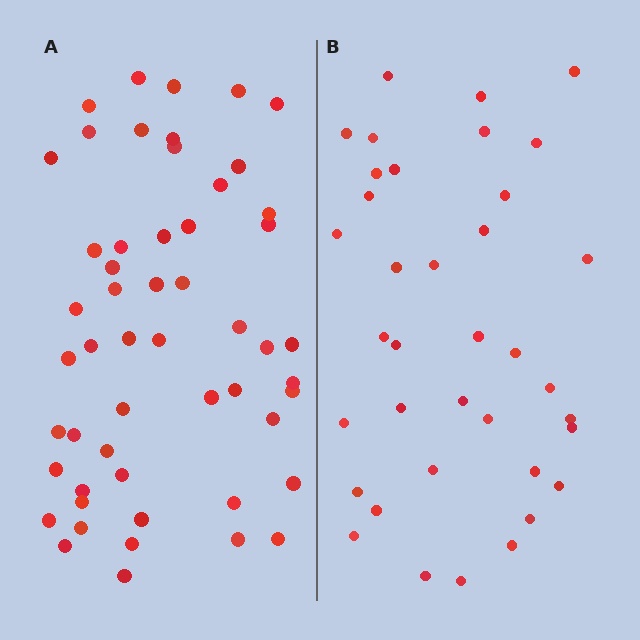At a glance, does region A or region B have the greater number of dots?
Region A (the left region) has more dots.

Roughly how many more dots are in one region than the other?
Region A has approximately 15 more dots than region B.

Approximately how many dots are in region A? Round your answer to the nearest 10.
About 50 dots. (The exact count is 53, which rounds to 50.)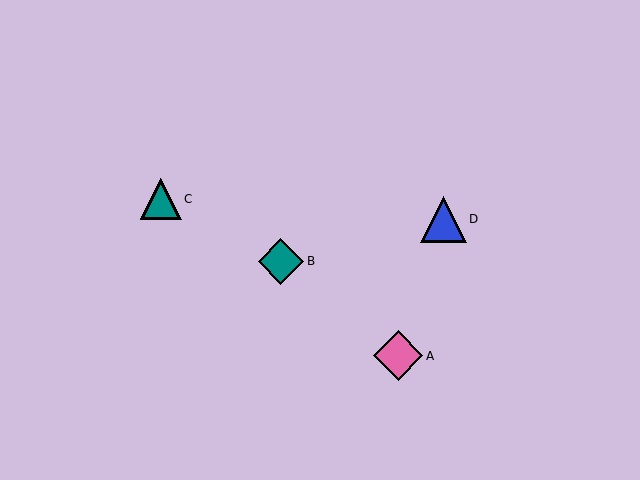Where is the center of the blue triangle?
The center of the blue triangle is at (443, 219).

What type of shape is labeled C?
Shape C is a teal triangle.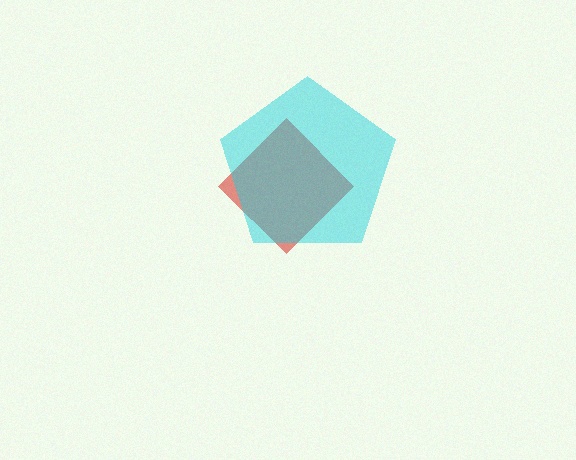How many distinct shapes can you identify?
There are 2 distinct shapes: a red diamond, a cyan pentagon.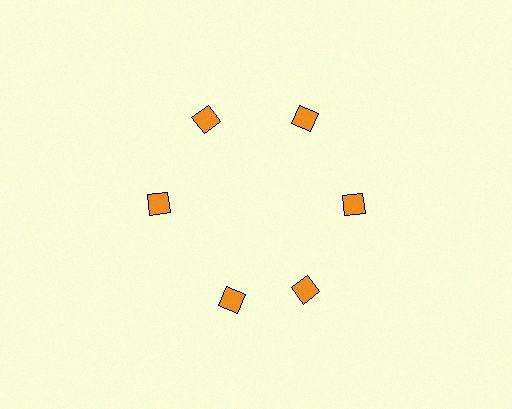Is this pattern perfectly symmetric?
No. The 6 orange diamonds are arranged in a ring, but one element near the 7 o'clock position is rotated out of alignment along the ring, breaking the 6-fold rotational symmetry.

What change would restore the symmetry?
The symmetry would be restored by rotating it back into even spacing with its neighbors so that all 6 diamonds sit at equal angles and equal distance from the center.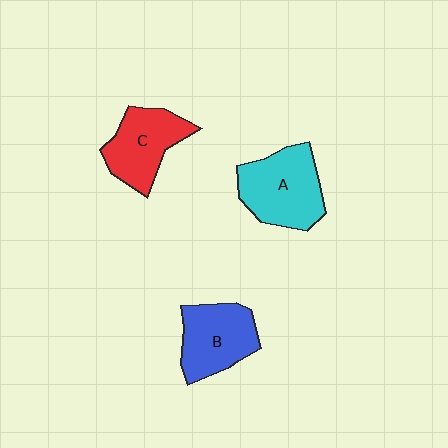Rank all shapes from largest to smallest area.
From largest to smallest: A (cyan), B (blue), C (red).